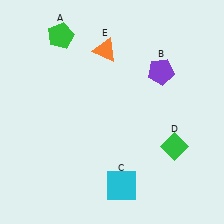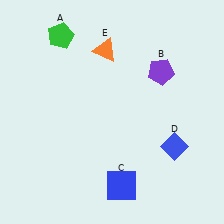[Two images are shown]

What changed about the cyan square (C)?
In Image 1, C is cyan. In Image 2, it changed to blue.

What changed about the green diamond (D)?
In Image 1, D is green. In Image 2, it changed to blue.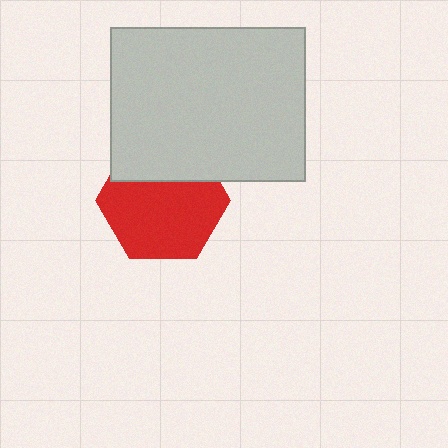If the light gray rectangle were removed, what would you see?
You would see the complete red hexagon.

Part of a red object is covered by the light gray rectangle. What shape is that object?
It is a hexagon.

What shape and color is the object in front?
The object in front is a light gray rectangle.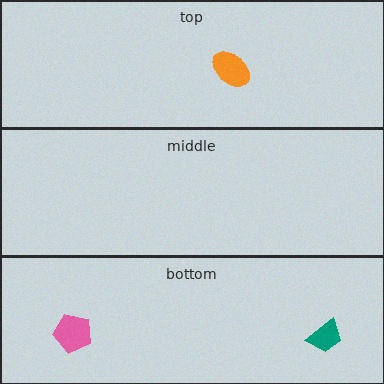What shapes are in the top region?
The orange ellipse.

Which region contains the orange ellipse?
The top region.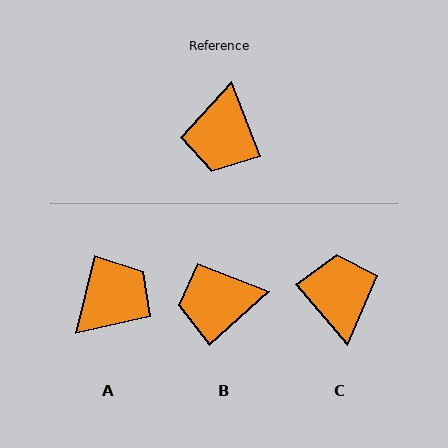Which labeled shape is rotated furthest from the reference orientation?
C, about 161 degrees away.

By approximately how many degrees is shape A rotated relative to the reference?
Approximately 145 degrees counter-clockwise.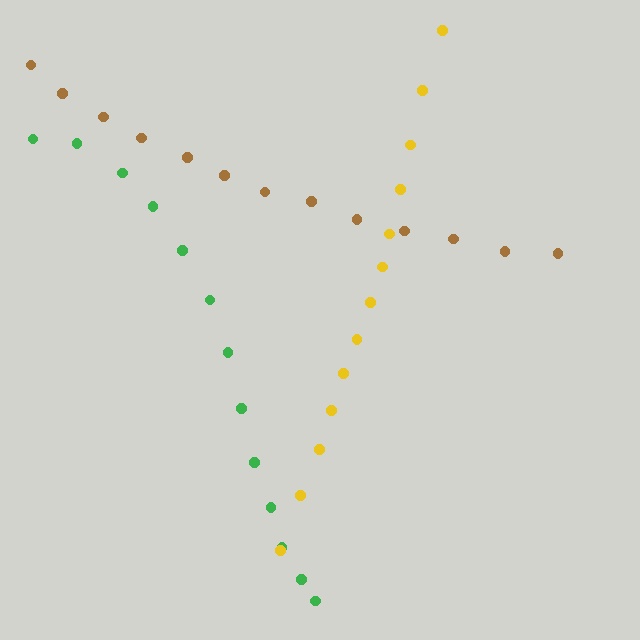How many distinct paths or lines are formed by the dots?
There are 3 distinct paths.